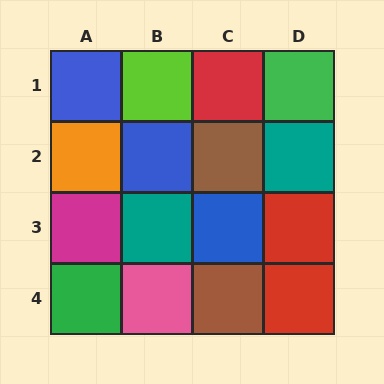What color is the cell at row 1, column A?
Blue.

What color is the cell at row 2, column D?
Teal.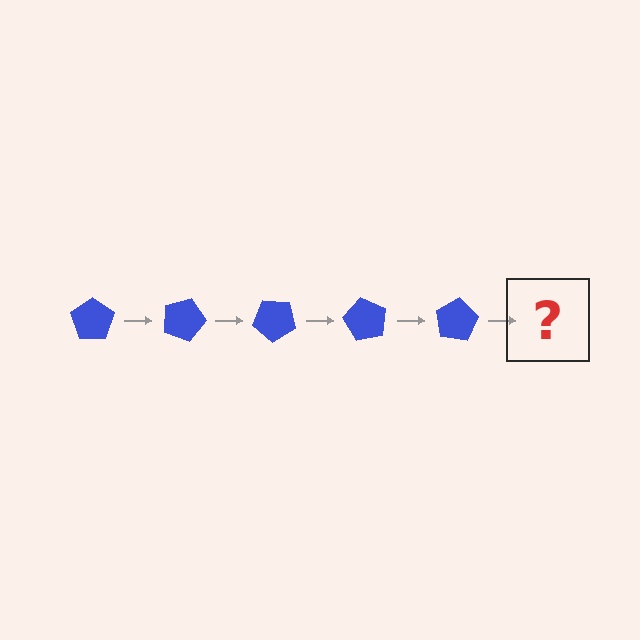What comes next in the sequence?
The next element should be a blue pentagon rotated 100 degrees.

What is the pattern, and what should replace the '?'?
The pattern is that the pentagon rotates 20 degrees each step. The '?' should be a blue pentagon rotated 100 degrees.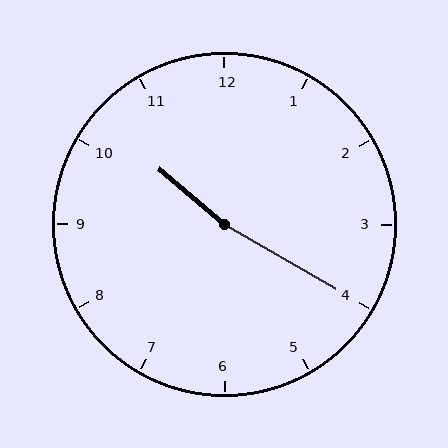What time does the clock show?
10:20.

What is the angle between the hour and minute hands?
Approximately 170 degrees.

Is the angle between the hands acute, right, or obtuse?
It is obtuse.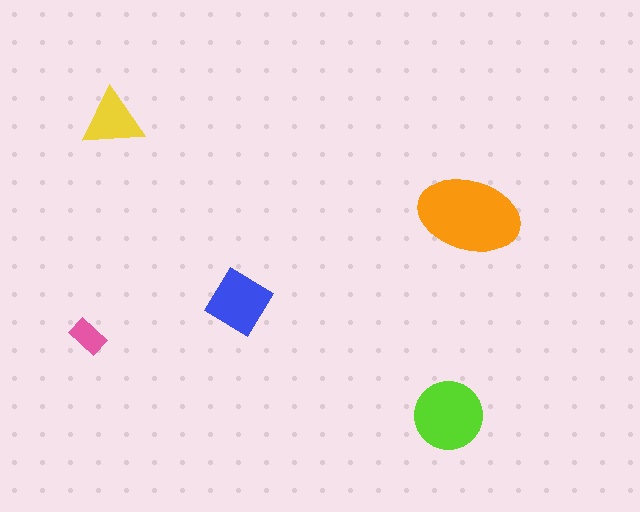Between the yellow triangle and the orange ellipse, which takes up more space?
The orange ellipse.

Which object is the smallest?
The pink rectangle.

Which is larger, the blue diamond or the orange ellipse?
The orange ellipse.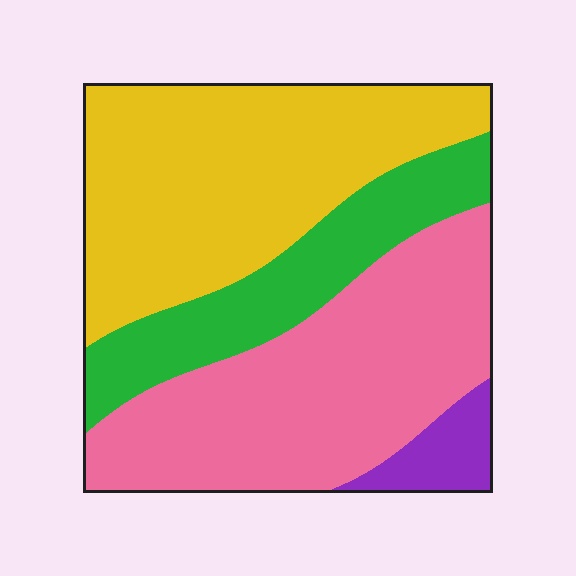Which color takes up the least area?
Purple, at roughly 5%.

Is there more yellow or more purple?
Yellow.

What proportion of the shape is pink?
Pink covers about 40% of the shape.